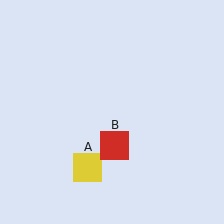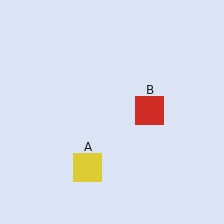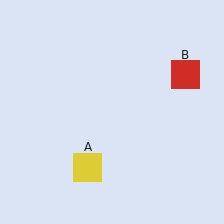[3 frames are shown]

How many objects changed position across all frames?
1 object changed position: red square (object B).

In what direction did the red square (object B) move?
The red square (object B) moved up and to the right.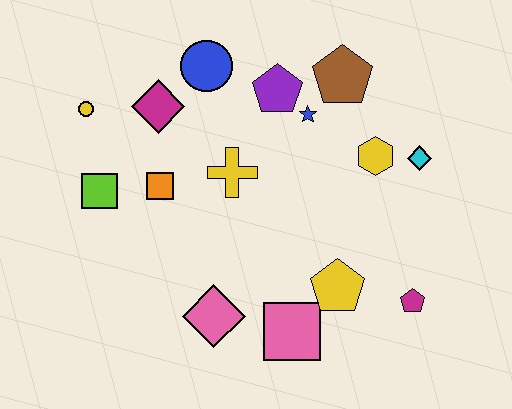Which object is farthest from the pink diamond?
The brown pentagon is farthest from the pink diamond.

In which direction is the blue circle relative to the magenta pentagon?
The blue circle is above the magenta pentagon.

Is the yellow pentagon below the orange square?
Yes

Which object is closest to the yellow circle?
The magenta diamond is closest to the yellow circle.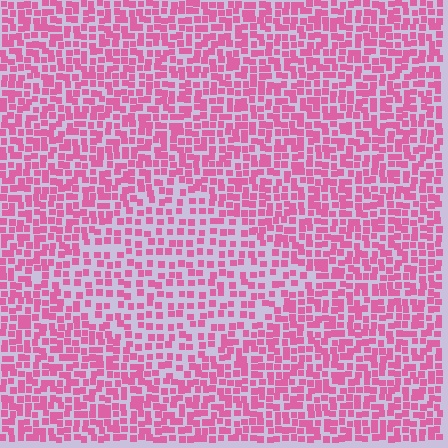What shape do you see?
I see a diamond.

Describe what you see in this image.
The image contains small pink elements arranged at two different densities. A diamond-shaped region is visible where the elements are less densely packed than the surrounding area.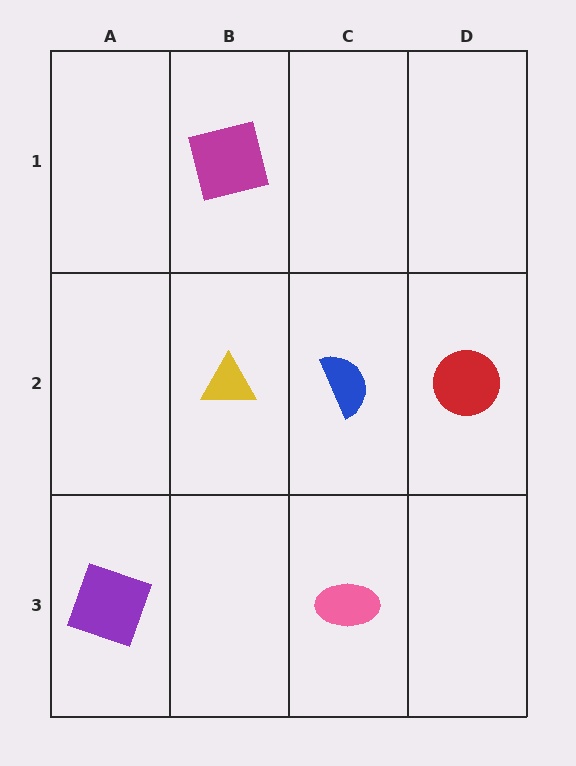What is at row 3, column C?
A pink ellipse.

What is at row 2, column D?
A red circle.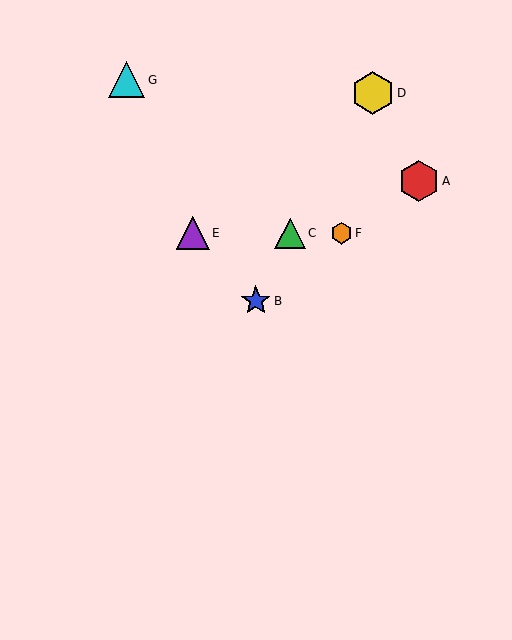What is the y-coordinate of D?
Object D is at y≈93.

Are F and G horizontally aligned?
No, F is at y≈233 and G is at y≈80.